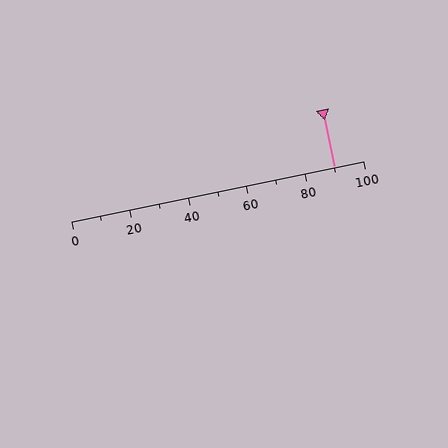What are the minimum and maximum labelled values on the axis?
The axis runs from 0 to 100.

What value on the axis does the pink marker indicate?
The marker indicates approximately 90.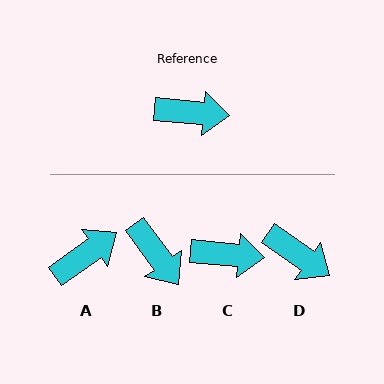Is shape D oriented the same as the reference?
No, it is off by about 30 degrees.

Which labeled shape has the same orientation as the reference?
C.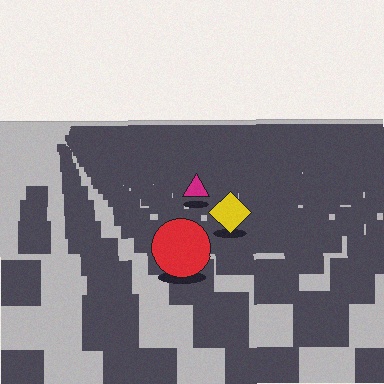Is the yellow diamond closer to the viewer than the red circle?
No. The red circle is closer — you can tell from the texture gradient: the ground texture is coarser near it.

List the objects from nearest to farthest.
From nearest to farthest: the red circle, the yellow diamond, the magenta triangle.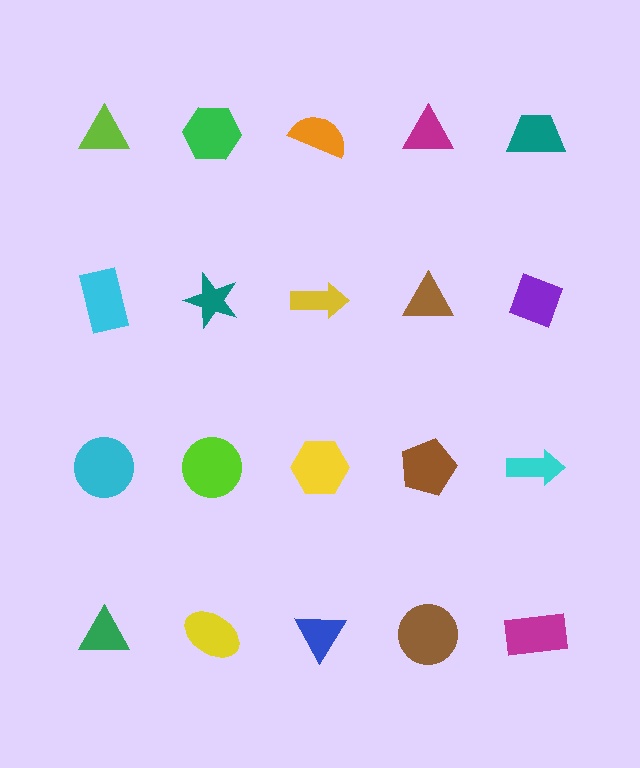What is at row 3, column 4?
A brown pentagon.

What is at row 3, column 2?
A lime circle.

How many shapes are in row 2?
5 shapes.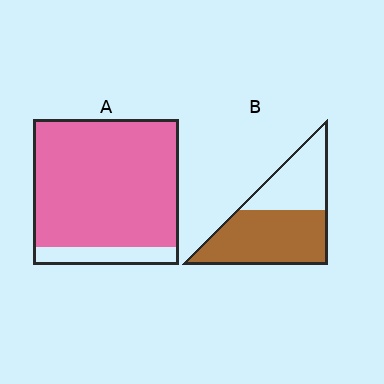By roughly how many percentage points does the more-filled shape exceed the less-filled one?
By roughly 25 percentage points (A over B).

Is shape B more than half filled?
Yes.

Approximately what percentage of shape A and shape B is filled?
A is approximately 90% and B is approximately 60%.